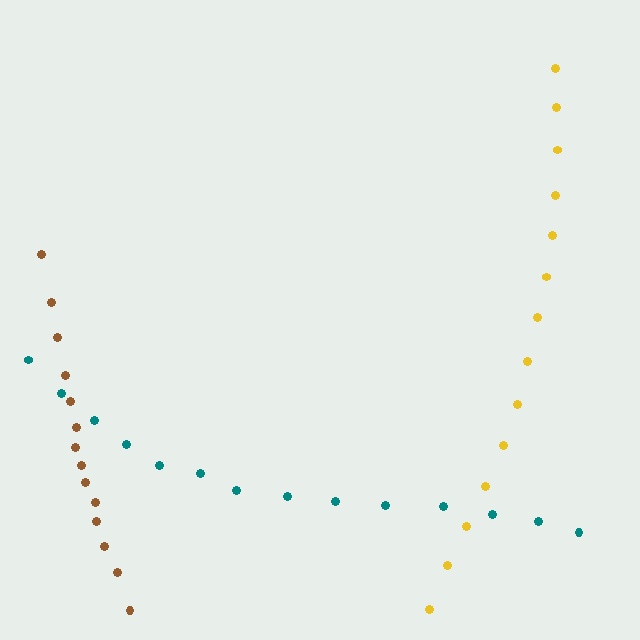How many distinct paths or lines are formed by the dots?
There are 3 distinct paths.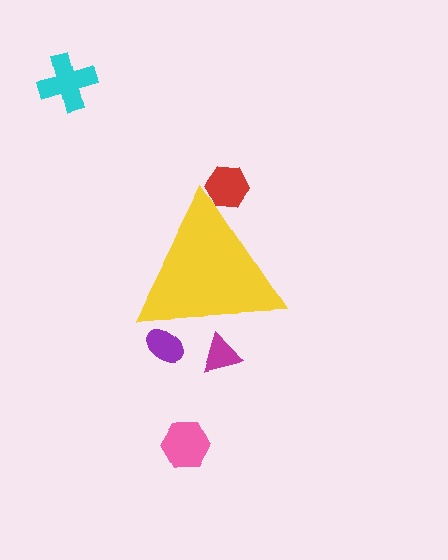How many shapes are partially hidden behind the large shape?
3 shapes are partially hidden.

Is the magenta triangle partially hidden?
Yes, the magenta triangle is partially hidden behind the yellow triangle.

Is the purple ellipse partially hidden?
Yes, the purple ellipse is partially hidden behind the yellow triangle.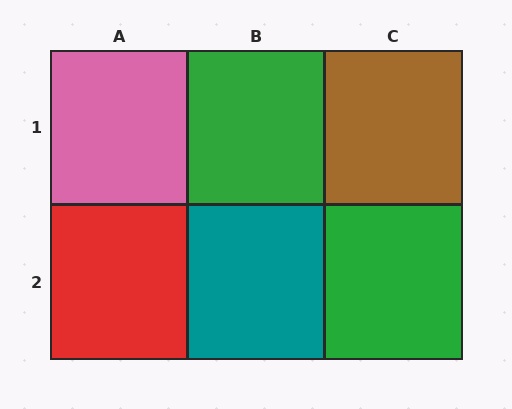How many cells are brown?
1 cell is brown.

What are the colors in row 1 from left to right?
Pink, green, brown.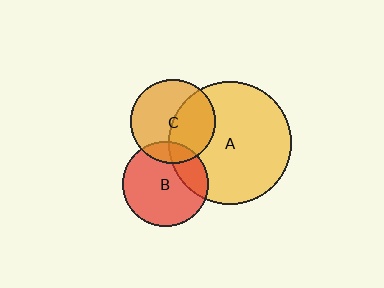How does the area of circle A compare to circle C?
Approximately 2.1 times.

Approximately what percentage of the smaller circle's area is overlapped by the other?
Approximately 15%.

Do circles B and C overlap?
Yes.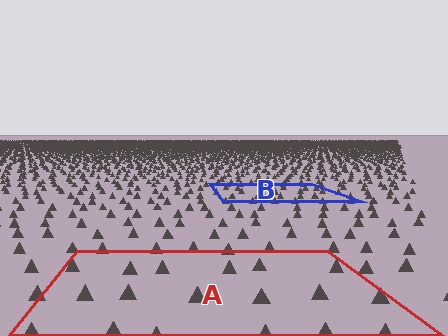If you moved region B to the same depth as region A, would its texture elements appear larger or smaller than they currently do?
They would appear larger. At a closer depth, the same texture elements are projected at a bigger on-screen size.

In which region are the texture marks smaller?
The texture marks are smaller in region B, because it is farther away.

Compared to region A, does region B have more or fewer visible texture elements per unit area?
Region B has more texture elements per unit area — they are packed more densely because it is farther away.